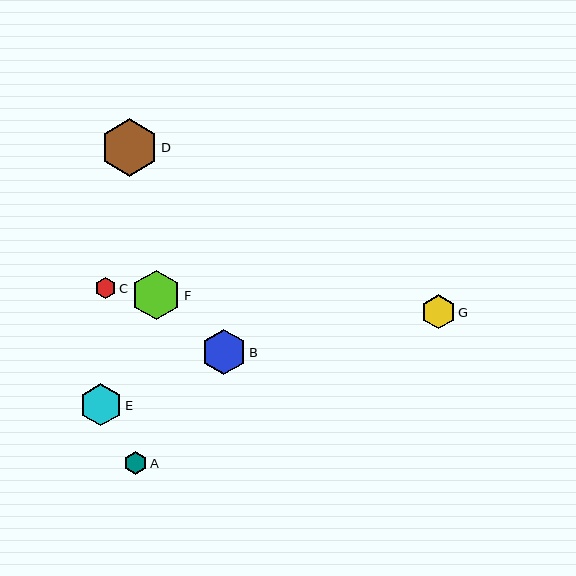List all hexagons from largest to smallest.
From largest to smallest: D, F, B, E, G, A, C.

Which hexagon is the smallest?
Hexagon C is the smallest with a size of approximately 21 pixels.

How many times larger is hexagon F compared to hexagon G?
Hexagon F is approximately 1.4 times the size of hexagon G.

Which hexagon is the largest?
Hexagon D is the largest with a size of approximately 57 pixels.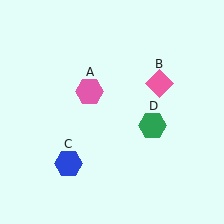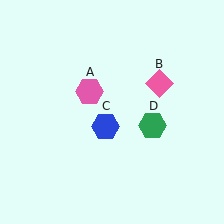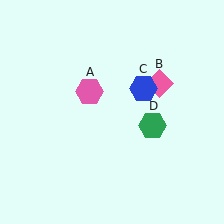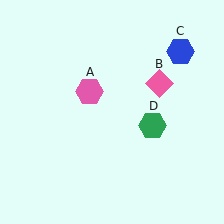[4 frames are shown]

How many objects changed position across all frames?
1 object changed position: blue hexagon (object C).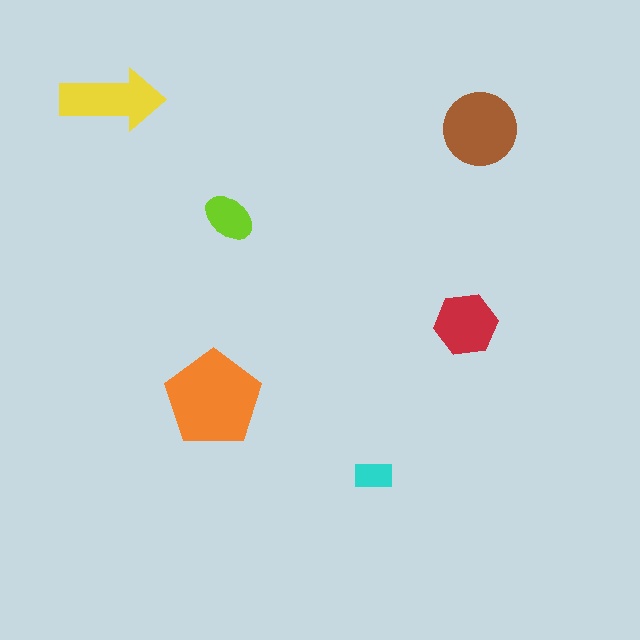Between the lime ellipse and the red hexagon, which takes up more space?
The red hexagon.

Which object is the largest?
The orange pentagon.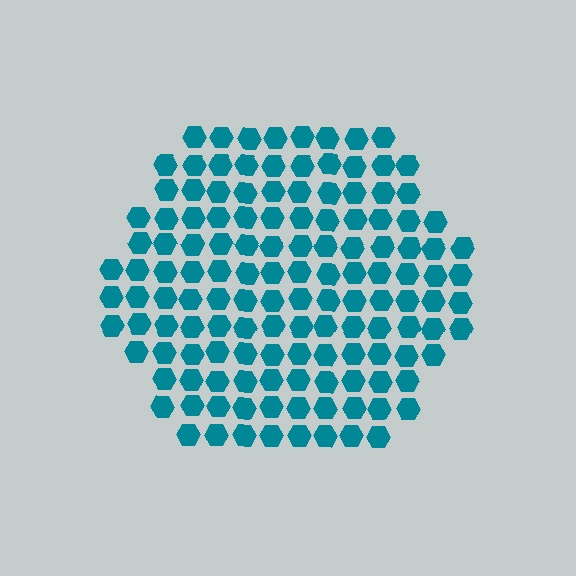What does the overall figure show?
The overall figure shows a hexagon.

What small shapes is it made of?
It is made of small hexagons.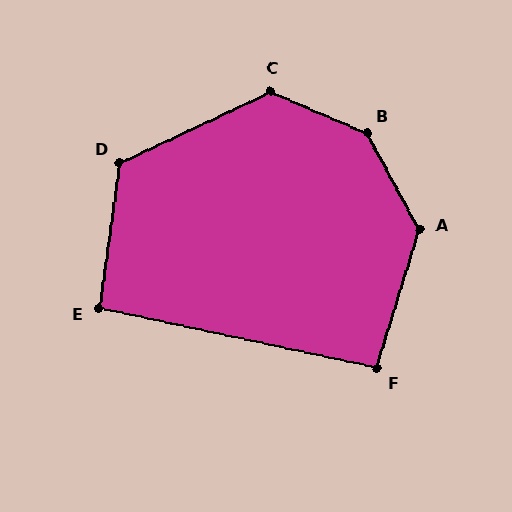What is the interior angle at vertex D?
Approximately 123 degrees (obtuse).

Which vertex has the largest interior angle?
B, at approximately 142 degrees.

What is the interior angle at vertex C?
Approximately 131 degrees (obtuse).